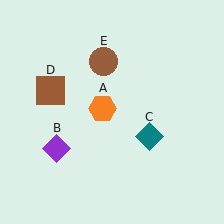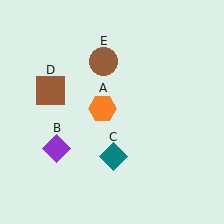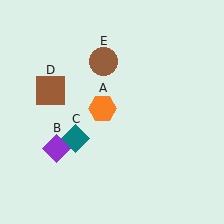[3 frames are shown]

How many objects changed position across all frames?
1 object changed position: teal diamond (object C).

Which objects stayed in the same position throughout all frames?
Orange hexagon (object A) and purple diamond (object B) and brown square (object D) and brown circle (object E) remained stationary.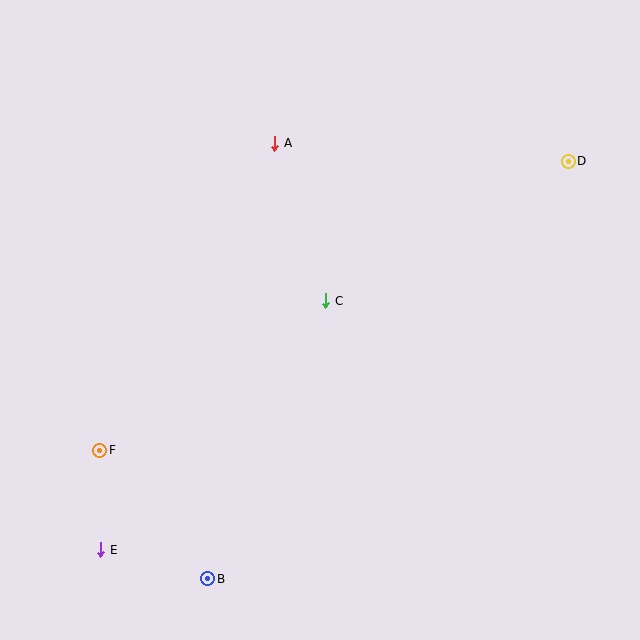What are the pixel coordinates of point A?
Point A is at (275, 143).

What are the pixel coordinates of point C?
Point C is at (326, 301).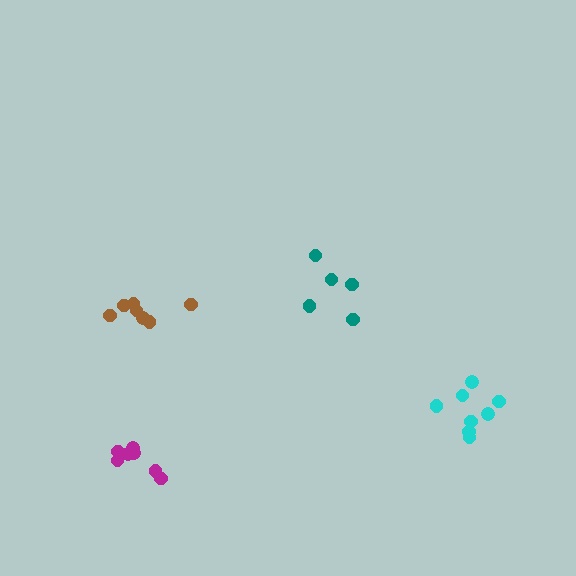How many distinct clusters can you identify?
There are 4 distinct clusters.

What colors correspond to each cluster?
The clusters are colored: magenta, teal, brown, cyan.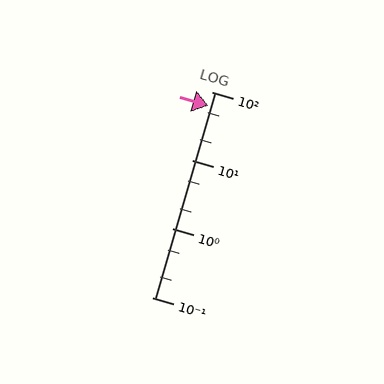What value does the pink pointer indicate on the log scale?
The pointer indicates approximately 62.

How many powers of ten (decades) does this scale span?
The scale spans 3 decades, from 0.1 to 100.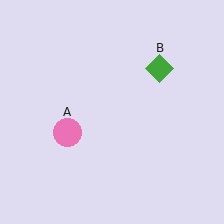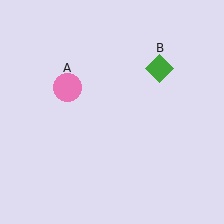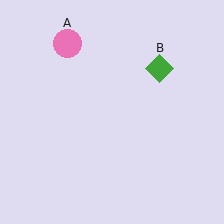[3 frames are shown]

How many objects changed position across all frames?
1 object changed position: pink circle (object A).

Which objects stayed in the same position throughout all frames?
Green diamond (object B) remained stationary.